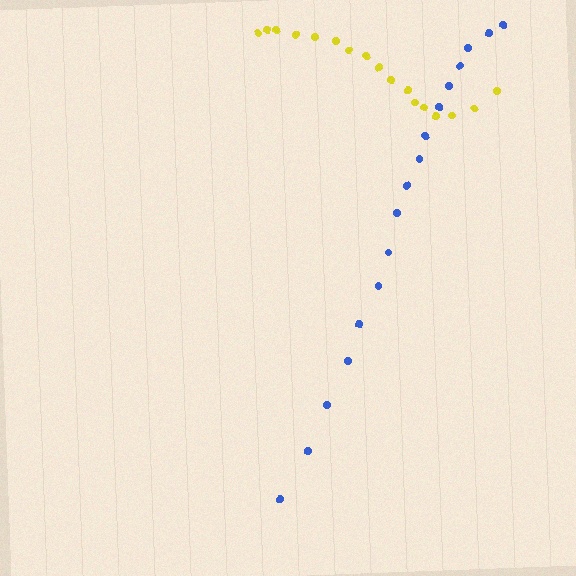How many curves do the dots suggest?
There are 2 distinct paths.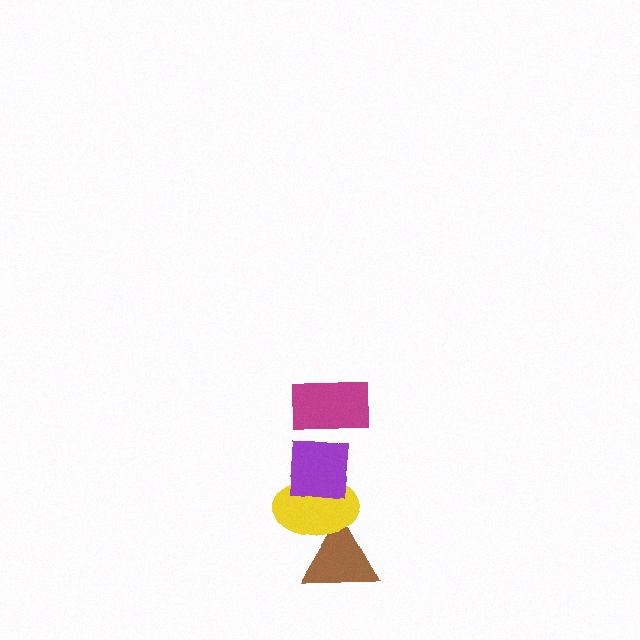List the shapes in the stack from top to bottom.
From top to bottom: the magenta rectangle, the purple square, the yellow ellipse, the brown triangle.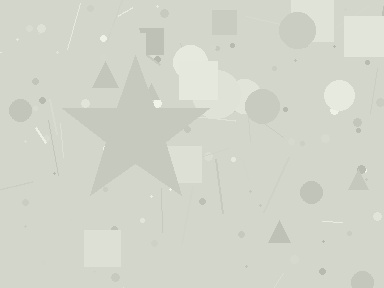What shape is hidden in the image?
A star is hidden in the image.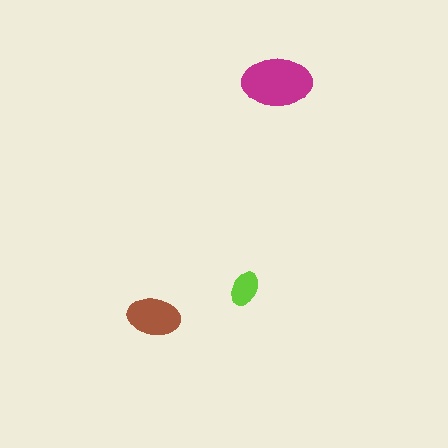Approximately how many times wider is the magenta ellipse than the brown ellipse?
About 1.5 times wider.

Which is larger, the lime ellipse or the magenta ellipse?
The magenta one.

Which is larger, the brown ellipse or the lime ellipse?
The brown one.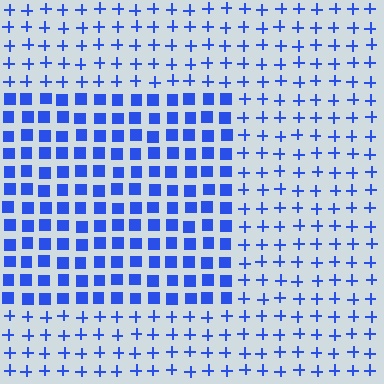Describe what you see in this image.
The image is filled with small blue elements arranged in a uniform grid. A rectangle-shaped region contains squares, while the surrounding area contains plus signs. The boundary is defined purely by the change in element shape.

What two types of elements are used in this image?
The image uses squares inside the rectangle region and plus signs outside it.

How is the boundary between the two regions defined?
The boundary is defined by a change in element shape: squares inside vs. plus signs outside. All elements share the same color and spacing.